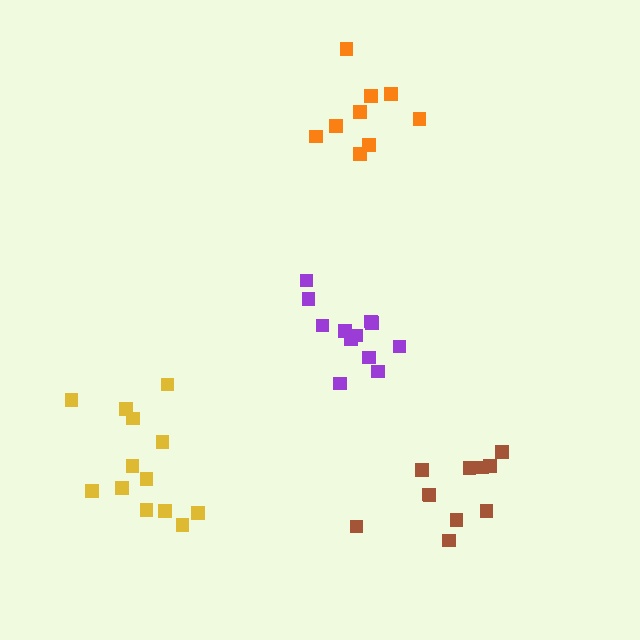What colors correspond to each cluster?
The clusters are colored: purple, orange, brown, yellow.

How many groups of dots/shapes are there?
There are 4 groups.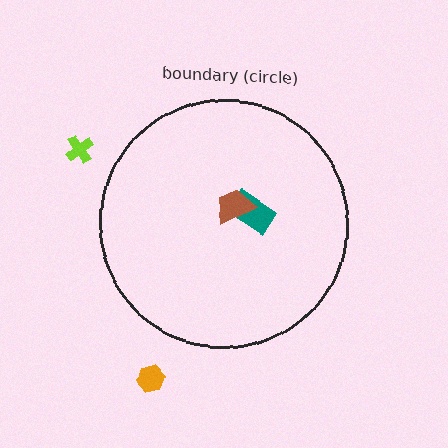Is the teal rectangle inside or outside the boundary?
Inside.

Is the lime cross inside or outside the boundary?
Outside.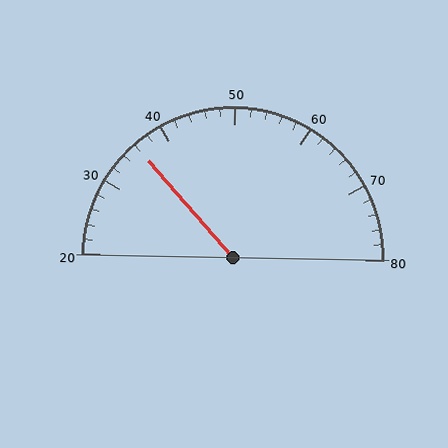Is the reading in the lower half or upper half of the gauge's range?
The reading is in the lower half of the range (20 to 80).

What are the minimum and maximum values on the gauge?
The gauge ranges from 20 to 80.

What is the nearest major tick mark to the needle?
The nearest major tick mark is 40.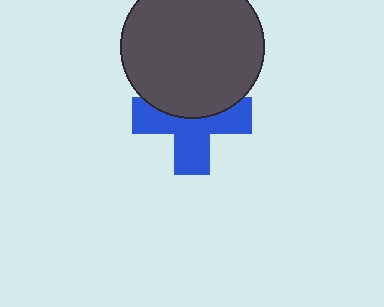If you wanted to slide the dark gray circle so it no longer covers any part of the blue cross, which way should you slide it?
Slide it up — that is the most direct way to separate the two shapes.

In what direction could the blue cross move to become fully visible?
The blue cross could move down. That would shift it out from behind the dark gray circle entirely.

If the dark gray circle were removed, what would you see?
You would see the complete blue cross.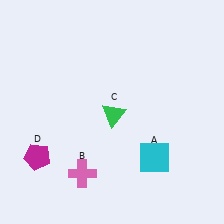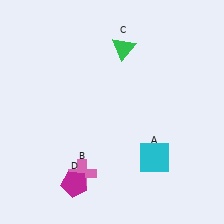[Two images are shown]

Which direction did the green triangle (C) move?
The green triangle (C) moved up.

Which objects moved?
The objects that moved are: the green triangle (C), the magenta pentagon (D).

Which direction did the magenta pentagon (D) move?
The magenta pentagon (D) moved right.